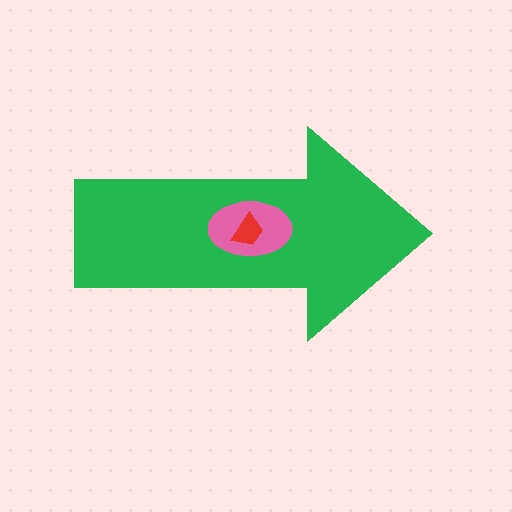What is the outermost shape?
The green arrow.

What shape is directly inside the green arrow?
The pink ellipse.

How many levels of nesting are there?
3.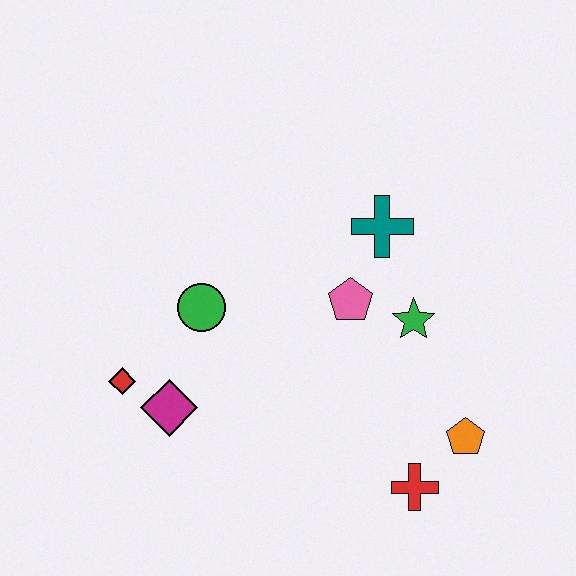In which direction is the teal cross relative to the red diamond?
The teal cross is to the right of the red diamond.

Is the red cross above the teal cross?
No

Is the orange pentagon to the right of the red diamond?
Yes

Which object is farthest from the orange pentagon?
The red diamond is farthest from the orange pentagon.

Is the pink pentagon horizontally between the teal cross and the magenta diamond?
Yes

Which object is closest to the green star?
The pink pentagon is closest to the green star.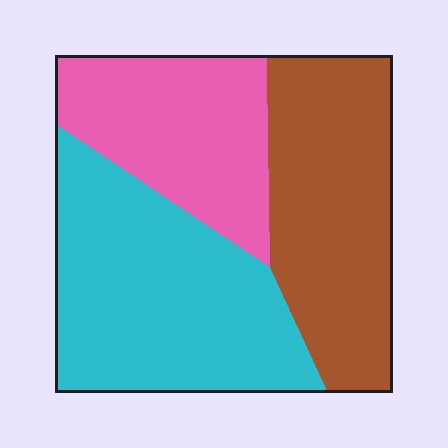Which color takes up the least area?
Pink, at roughly 25%.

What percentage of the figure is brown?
Brown covers roughly 35% of the figure.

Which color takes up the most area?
Cyan, at roughly 40%.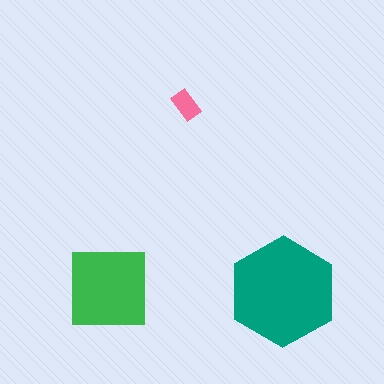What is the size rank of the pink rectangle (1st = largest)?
3rd.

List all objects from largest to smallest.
The teal hexagon, the green square, the pink rectangle.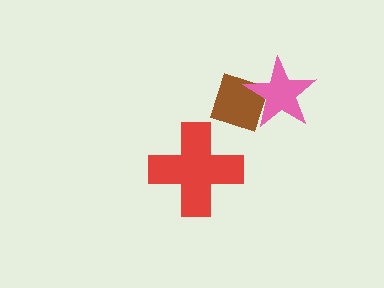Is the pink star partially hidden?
No, no other shape covers it.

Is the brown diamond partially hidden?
Yes, it is partially covered by another shape.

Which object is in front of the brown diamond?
The pink star is in front of the brown diamond.